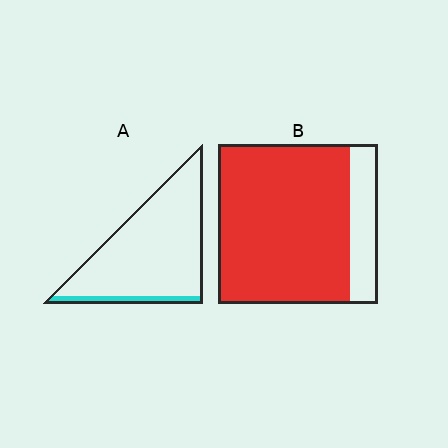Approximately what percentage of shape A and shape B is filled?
A is approximately 10% and B is approximately 80%.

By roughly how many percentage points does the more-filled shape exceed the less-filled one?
By roughly 75 percentage points (B over A).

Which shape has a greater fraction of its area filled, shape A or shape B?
Shape B.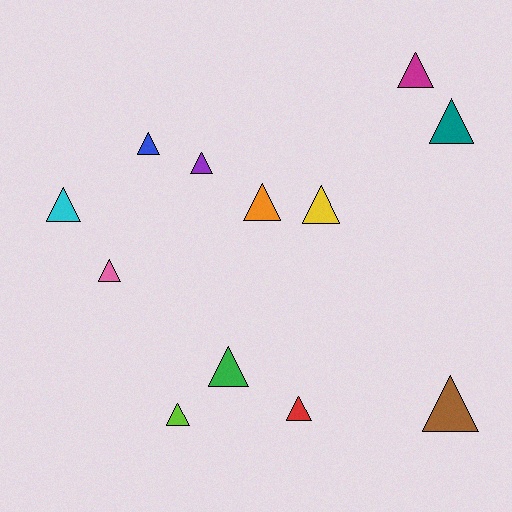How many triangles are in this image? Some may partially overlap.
There are 12 triangles.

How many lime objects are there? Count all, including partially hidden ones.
There is 1 lime object.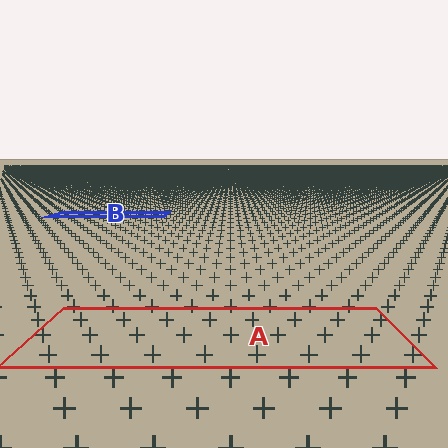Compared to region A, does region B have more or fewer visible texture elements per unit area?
Region B has more texture elements per unit area — they are packed more densely because it is farther away.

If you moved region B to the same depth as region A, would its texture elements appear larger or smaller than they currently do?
They would appear larger. At a closer depth, the same texture elements are projected at a bigger on-screen size.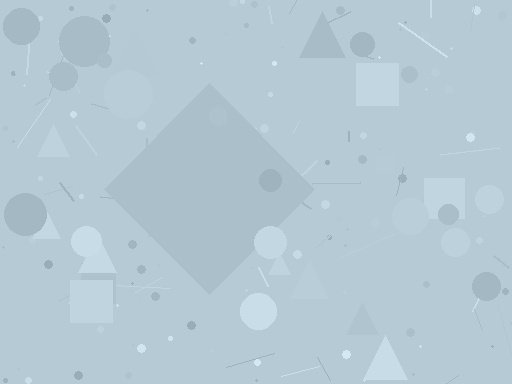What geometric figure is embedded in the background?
A diamond is embedded in the background.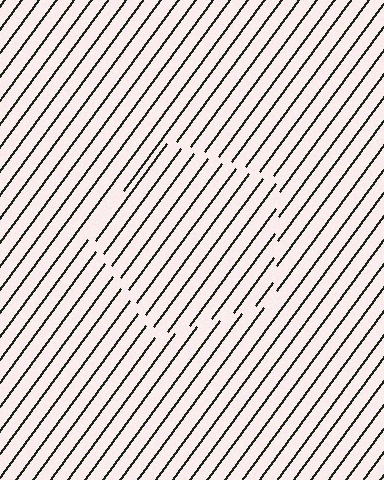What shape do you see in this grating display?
An illusory pentagon. The interior of the shape contains the same grating, shifted by half a period — the contour is defined by the phase discontinuity where line-ends from the inner and outer gratings abut.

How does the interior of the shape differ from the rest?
The interior of the shape contains the same grating, shifted by half a period — the contour is defined by the phase discontinuity where line-ends from the inner and outer gratings abut.